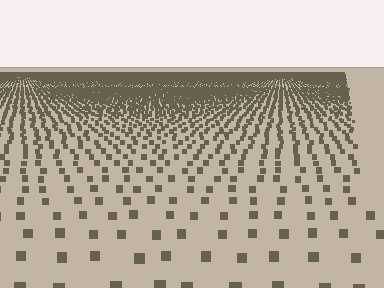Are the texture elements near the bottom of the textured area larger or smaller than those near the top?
Larger. Near the bottom, elements are closer to the viewer and appear at a bigger on-screen size.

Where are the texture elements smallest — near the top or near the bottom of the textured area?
Near the top.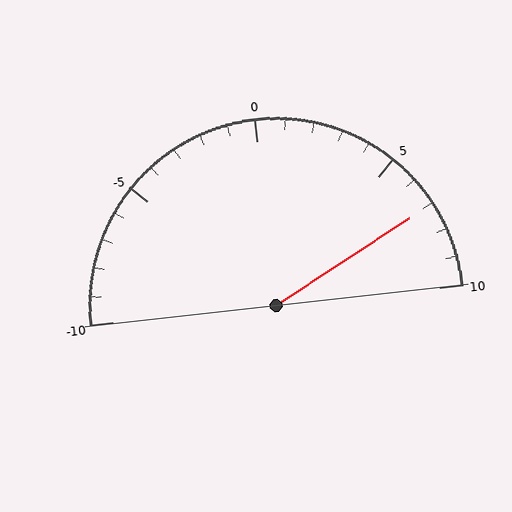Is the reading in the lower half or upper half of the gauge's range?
The reading is in the upper half of the range (-10 to 10).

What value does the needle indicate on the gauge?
The needle indicates approximately 7.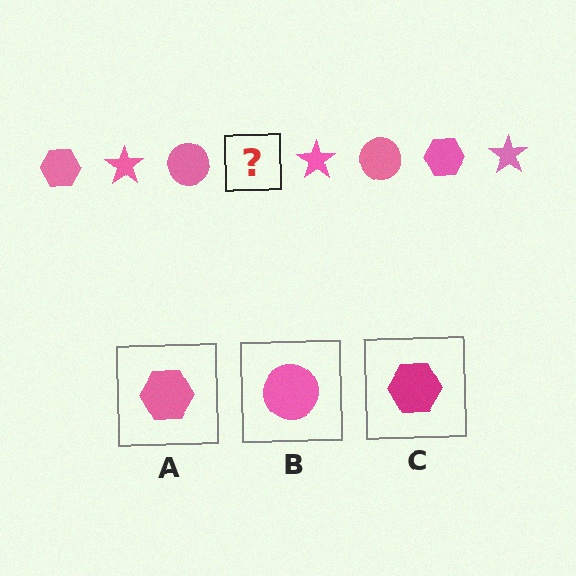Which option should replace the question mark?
Option A.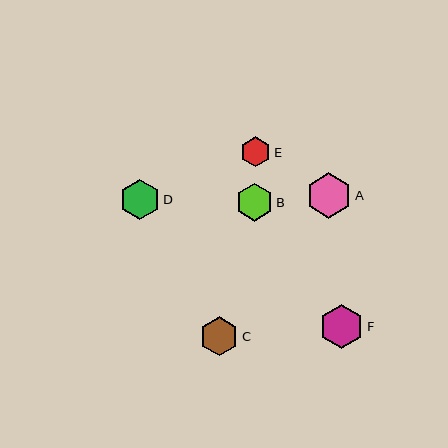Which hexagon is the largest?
Hexagon A is the largest with a size of approximately 45 pixels.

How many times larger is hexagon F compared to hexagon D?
Hexagon F is approximately 1.1 times the size of hexagon D.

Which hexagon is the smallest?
Hexagon E is the smallest with a size of approximately 30 pixels.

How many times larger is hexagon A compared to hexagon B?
Hexagon A is approximately 1.2 times the size of hexagon B.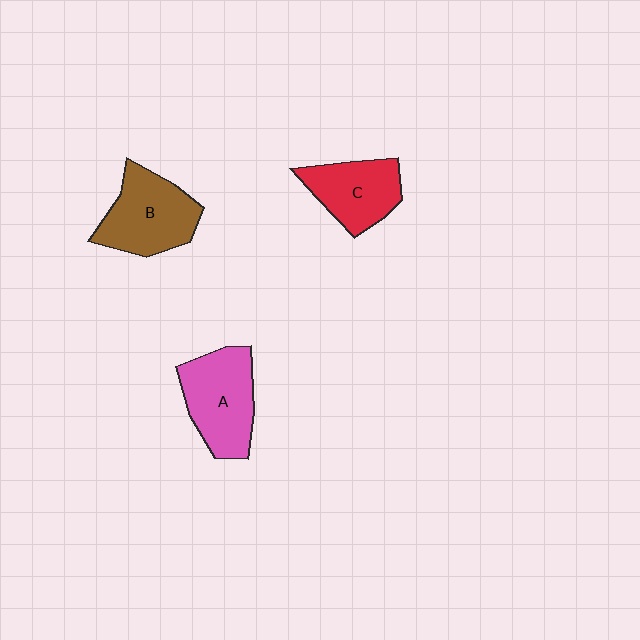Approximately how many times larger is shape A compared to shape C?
Approximately 1.2 times.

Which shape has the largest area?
Shape A (pink).